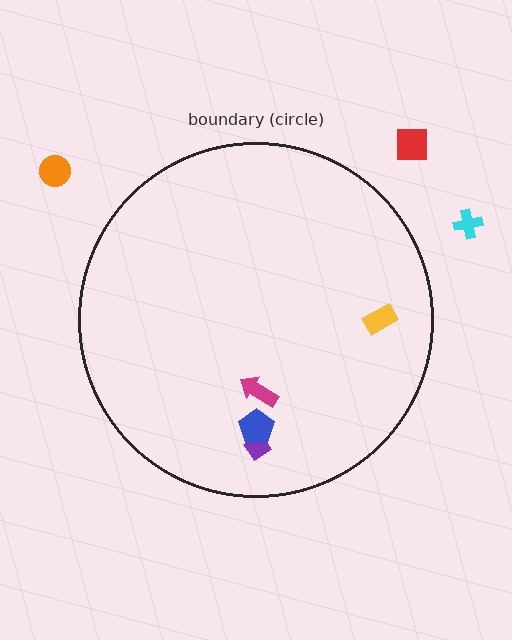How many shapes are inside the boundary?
4 inside, 3 outside.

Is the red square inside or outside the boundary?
Outside.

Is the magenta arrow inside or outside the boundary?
Inside.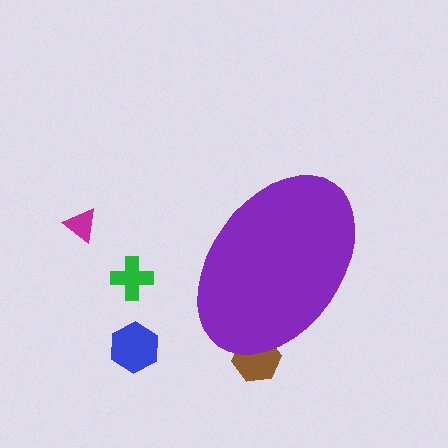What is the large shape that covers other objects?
A purple ellipse.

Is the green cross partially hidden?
No, the green cross is fully visible.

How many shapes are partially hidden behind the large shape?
1 shape is partially hidden.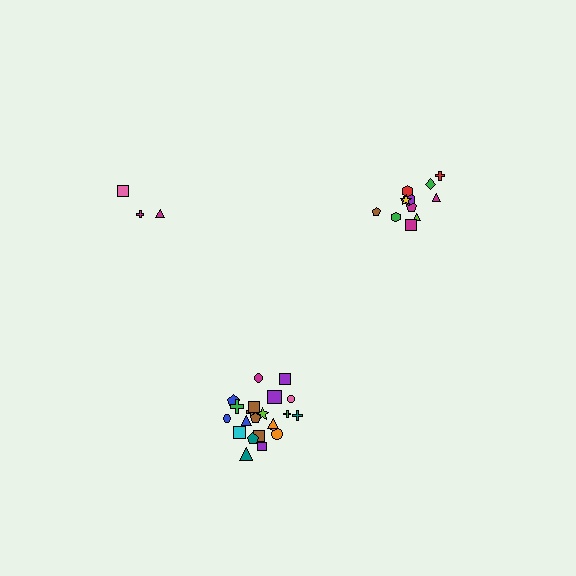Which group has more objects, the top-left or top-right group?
The top-right group.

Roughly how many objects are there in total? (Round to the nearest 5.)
Roughly 35 objects in total.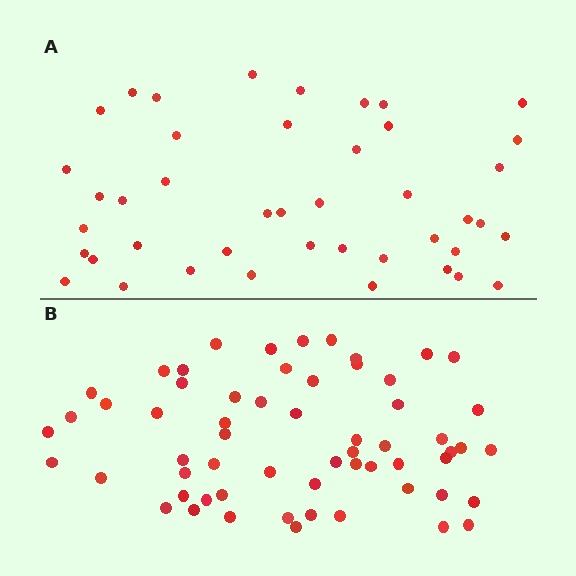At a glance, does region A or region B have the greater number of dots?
Region B (the bottom region) has more dots.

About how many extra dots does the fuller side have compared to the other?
Region B has approximately 15 more dots than region A.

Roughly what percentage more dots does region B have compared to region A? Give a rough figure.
About 40% more.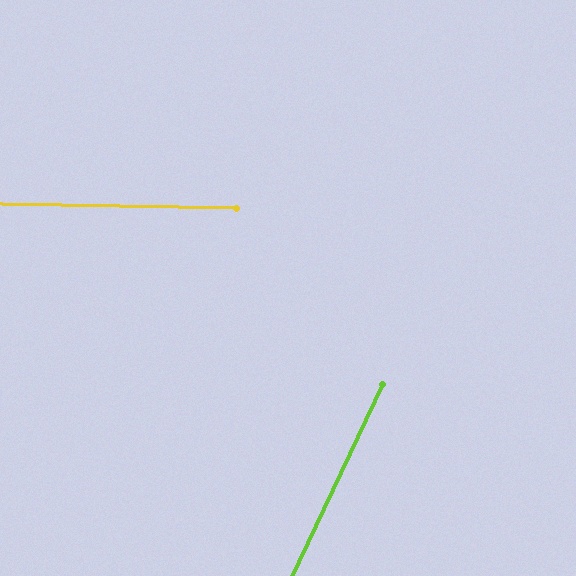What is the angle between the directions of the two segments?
Approximately 66 degrees.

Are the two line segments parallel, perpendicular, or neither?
Neither parallel nor perpendicular — they differ by about 66°.